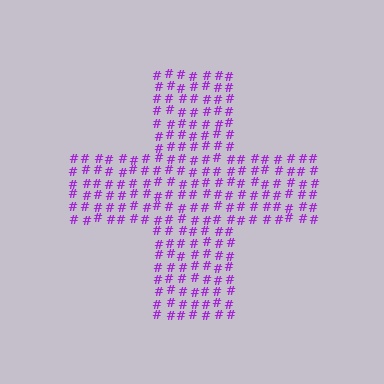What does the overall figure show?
The overall figure shows a cross.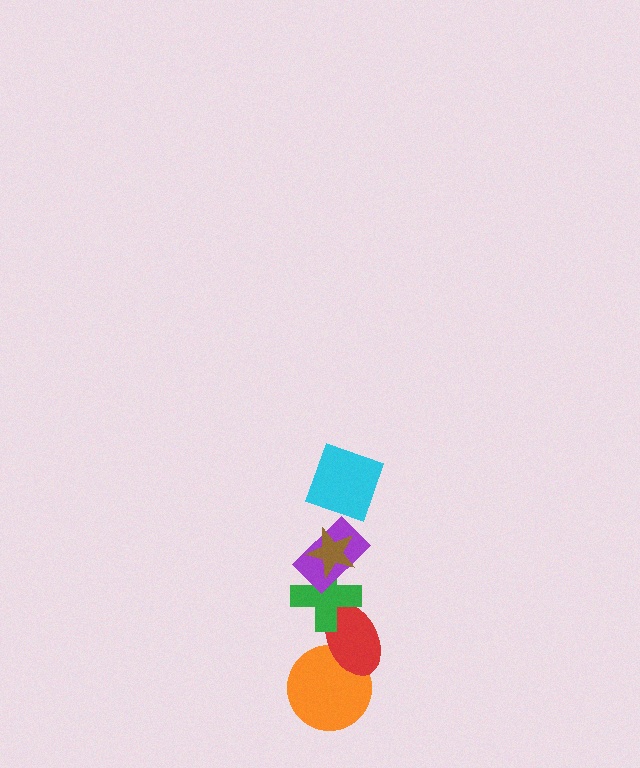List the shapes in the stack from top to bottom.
From top to bottom: the cyan square, the brown star, the purple rectangle, the green cross, the red ellipse, the orange circle.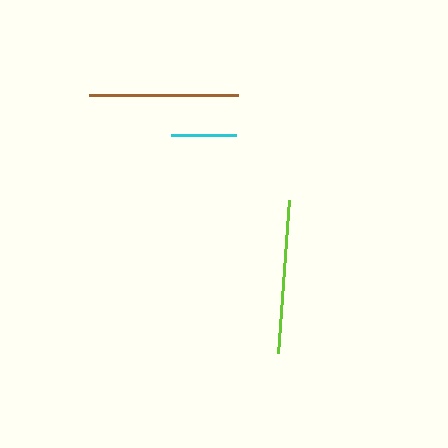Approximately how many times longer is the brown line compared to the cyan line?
The brown line is approximately 2.3 times the length of the cyan line.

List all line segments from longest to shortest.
From longest to shortest: lime, brown, cyan.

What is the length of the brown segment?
The brown segment is approximately 149 pixels long.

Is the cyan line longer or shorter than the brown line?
The brown line is longer than the cyan line.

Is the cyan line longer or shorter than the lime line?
The lime line is longer than the cyan line.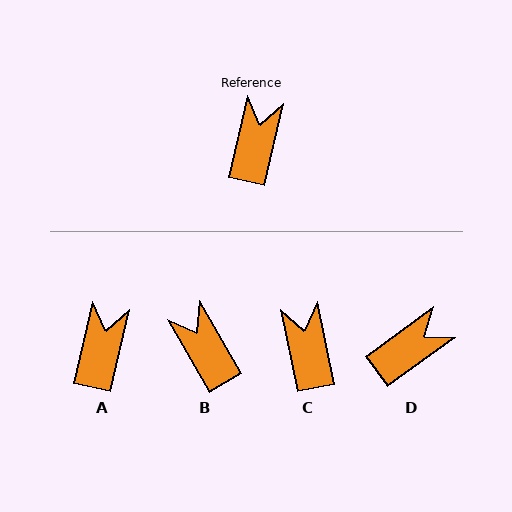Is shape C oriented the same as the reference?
No, it is off by about 25 degrees.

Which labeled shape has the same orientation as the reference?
A.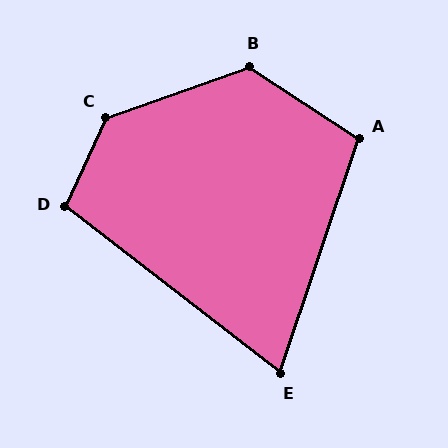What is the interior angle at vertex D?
Approximately 104 degrees (obtuse).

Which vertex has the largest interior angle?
C, at approximately 133 degrees.